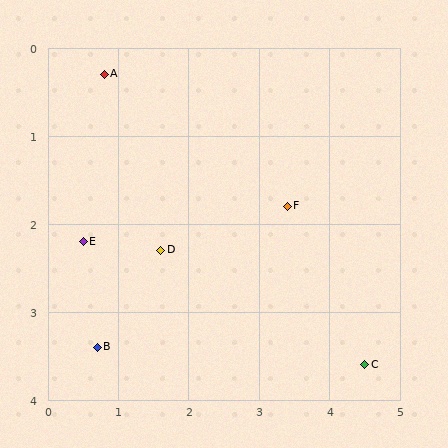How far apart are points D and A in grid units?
Points D and A are about 2.2 grid units apart.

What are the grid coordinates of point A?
Point A is at approximately (0.8, 0.3).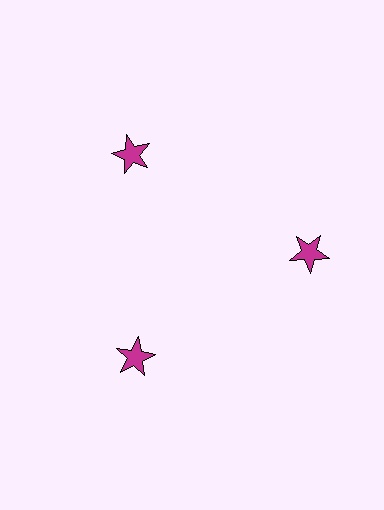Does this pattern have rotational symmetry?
Yes, this pattern has 3-fold rotational symmetry. It looks the same after rotating 120 degrees around the center.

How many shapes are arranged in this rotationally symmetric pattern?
There are 3 shapes, arranged in 3 groups of 1.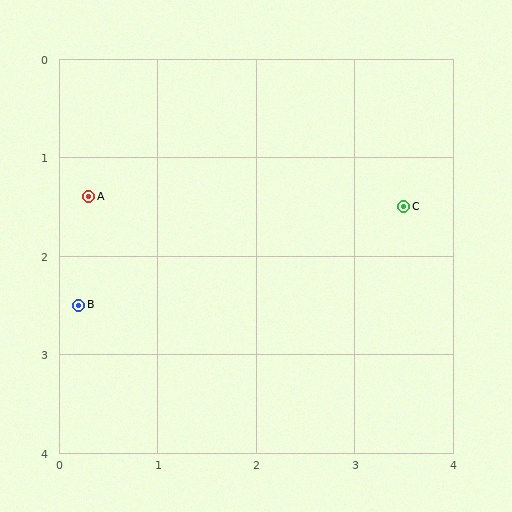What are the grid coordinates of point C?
Point C is at approximately (3.5, 1.5).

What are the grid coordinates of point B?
Point B is at approximately (0.2, 2.5).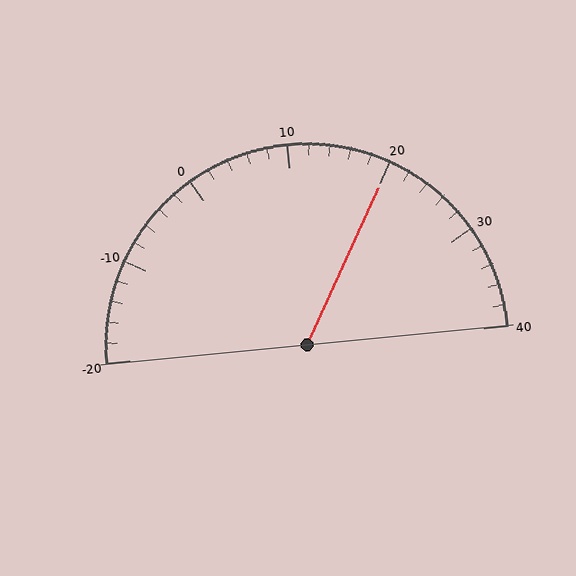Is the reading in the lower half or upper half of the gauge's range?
The reading is in the upper half of the range (-20 to 40).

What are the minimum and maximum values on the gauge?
The gauge ranges from -20 to 40.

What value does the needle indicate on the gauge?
The needle indicates approximately 20.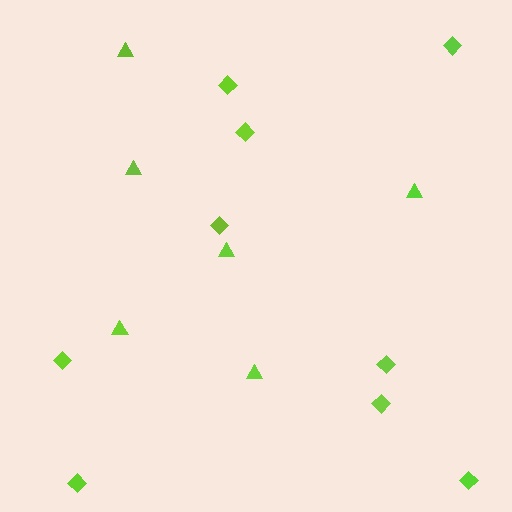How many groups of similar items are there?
There are 2 groups: one group of triangles (6) and one group of diamonds (9).